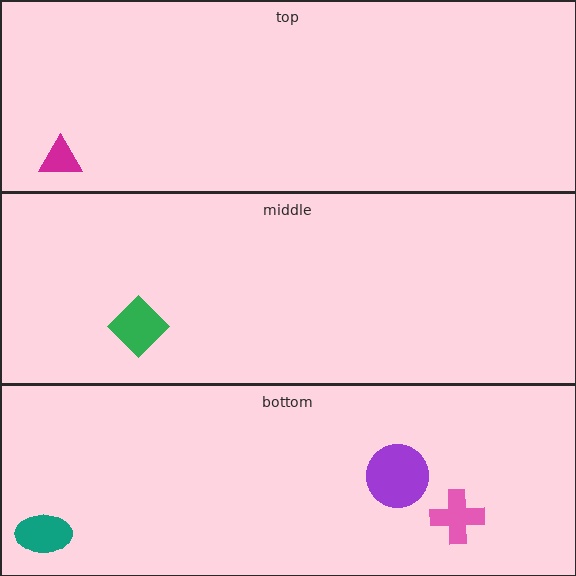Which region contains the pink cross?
The bottom region.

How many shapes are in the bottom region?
3.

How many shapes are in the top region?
1.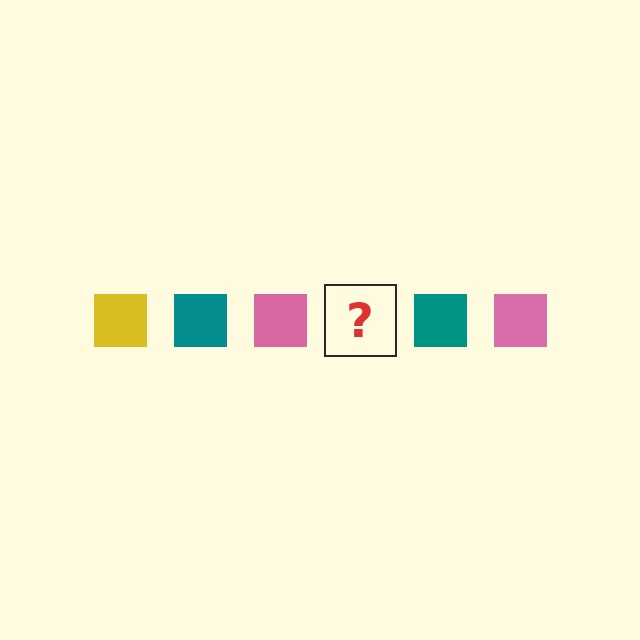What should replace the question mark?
The question mark should be replaced with a yellow square.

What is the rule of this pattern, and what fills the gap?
The rule is that the pattern cycles through yellow, teal, pink squares. The gap should be filled with a yellow square.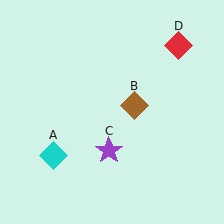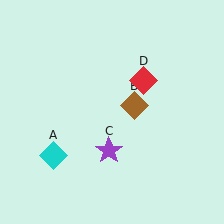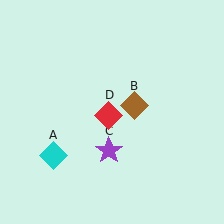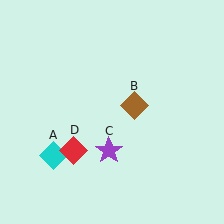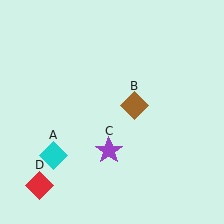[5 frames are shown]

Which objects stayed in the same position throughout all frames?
Cyan diamond (object A) and brown diamond (object B) and purple star (object C) remained stationary.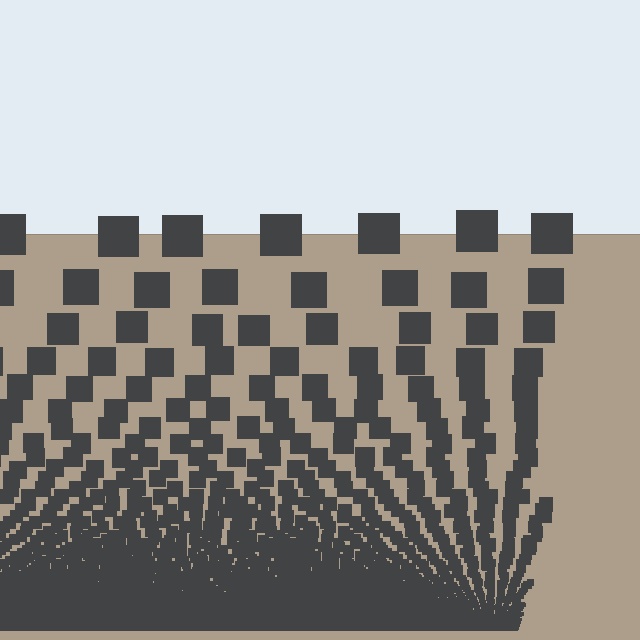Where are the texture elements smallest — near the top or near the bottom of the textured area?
Near the bottom.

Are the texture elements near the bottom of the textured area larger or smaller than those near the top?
Smaller. The gradient is inverted — elements near the bottom are smaller and denser.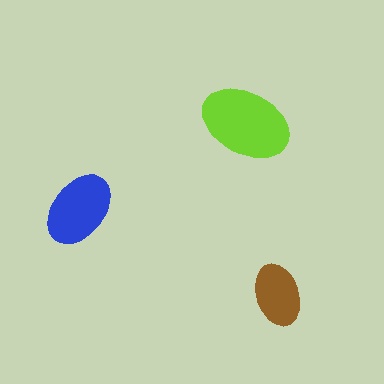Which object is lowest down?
The brown ellipse is bottommost.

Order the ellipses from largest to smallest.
the lime one, the blue one, the brown one.